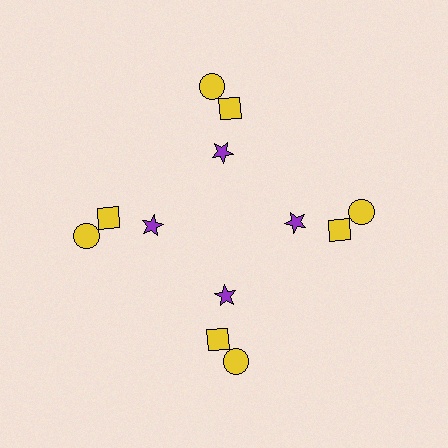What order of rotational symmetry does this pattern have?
This pattern has 4-fold rotational symmetry.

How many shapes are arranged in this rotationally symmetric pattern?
There are 12 shapes, arranged in 4 groups of 3.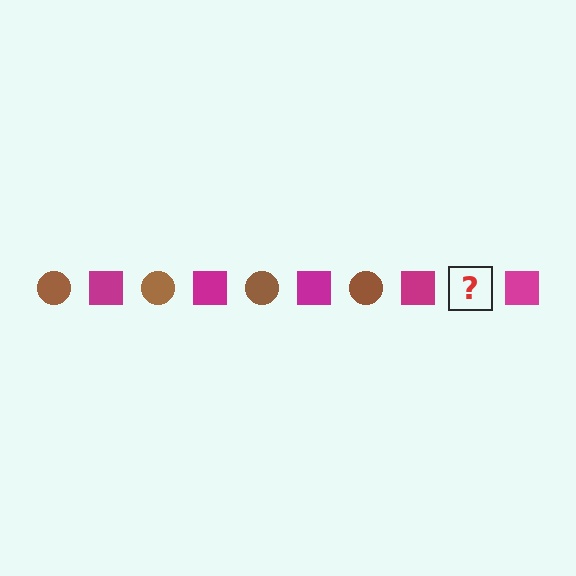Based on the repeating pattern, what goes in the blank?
The blank should be a brown circle.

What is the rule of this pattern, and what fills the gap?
The rule is that the pattern alternates between brown circle and magenta square. The gap should be filled with a brown circle.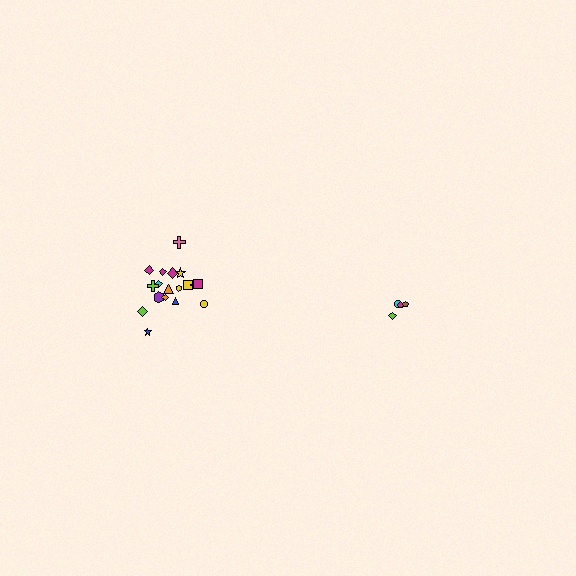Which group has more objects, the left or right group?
The left group.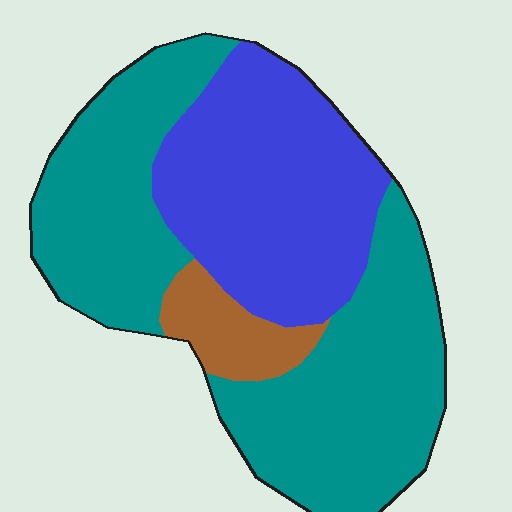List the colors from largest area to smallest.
From largest to smallest: teal, blue, brown.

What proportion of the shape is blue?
Blue covers 35% of the shape.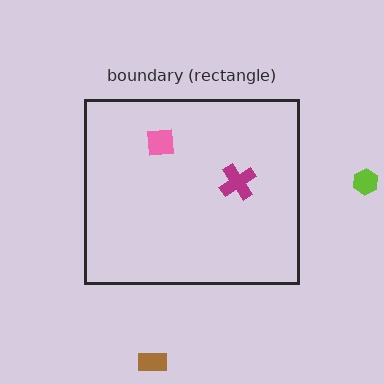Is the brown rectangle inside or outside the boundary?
Outside.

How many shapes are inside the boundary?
2 inside, 2 outside.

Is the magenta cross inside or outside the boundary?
Inside.